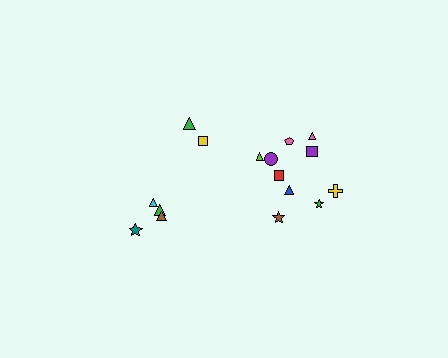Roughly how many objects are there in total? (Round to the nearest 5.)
Roughly 15 objects in total.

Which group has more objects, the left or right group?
The right group.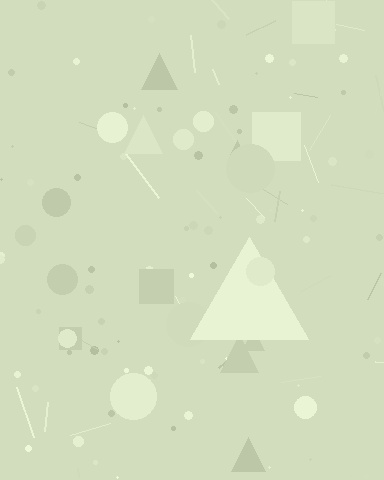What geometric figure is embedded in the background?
A triangle is embedded in the background.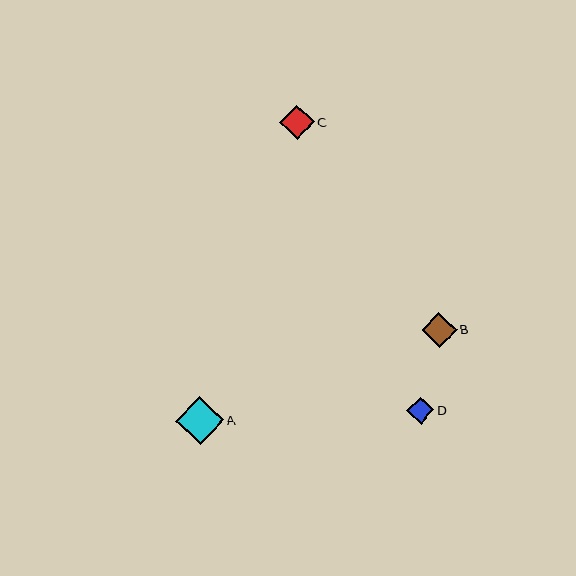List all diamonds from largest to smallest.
From largest to smallest: A, C, B, D.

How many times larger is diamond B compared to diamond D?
Diamond B is approximately 1.3 times the size of diamond D.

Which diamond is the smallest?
Diamond D is the smallest with a size of approximately 27 pixels.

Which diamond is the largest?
Diamond A is the largest with a size of approximately 48 pixels.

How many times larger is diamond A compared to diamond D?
Diamond A is approximately 1.8 times the size of diamond D.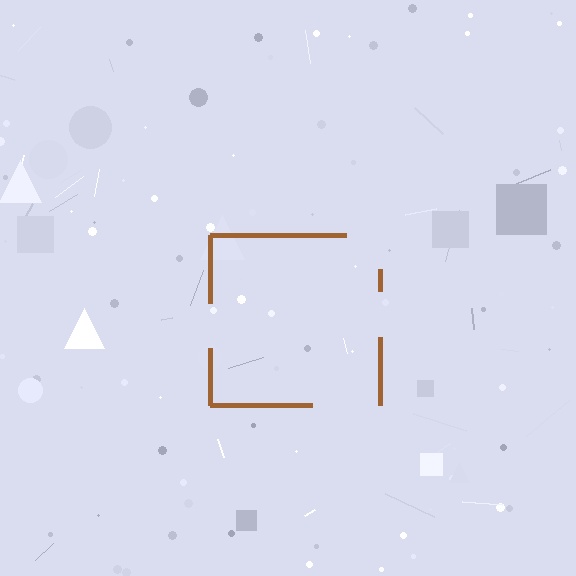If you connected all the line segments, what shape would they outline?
They would outline a square.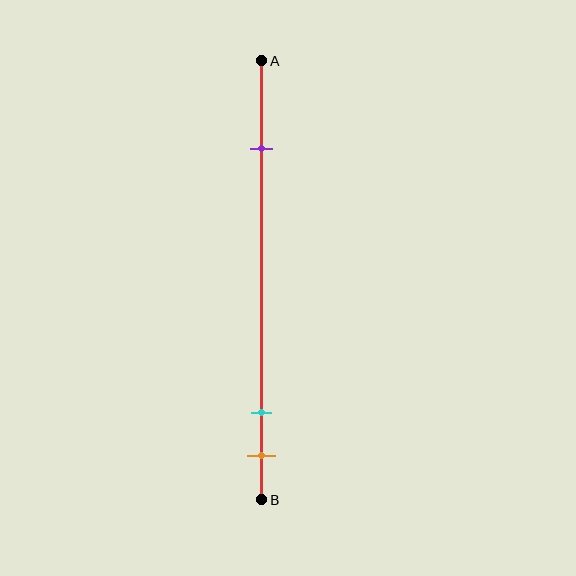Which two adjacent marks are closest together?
The cyan and orange marks are the closest adjacent pair.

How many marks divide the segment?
There are 3 marks dividing the segment.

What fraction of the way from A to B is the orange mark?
The orange mark is approximately 90% (0.9) of the way from A to B.